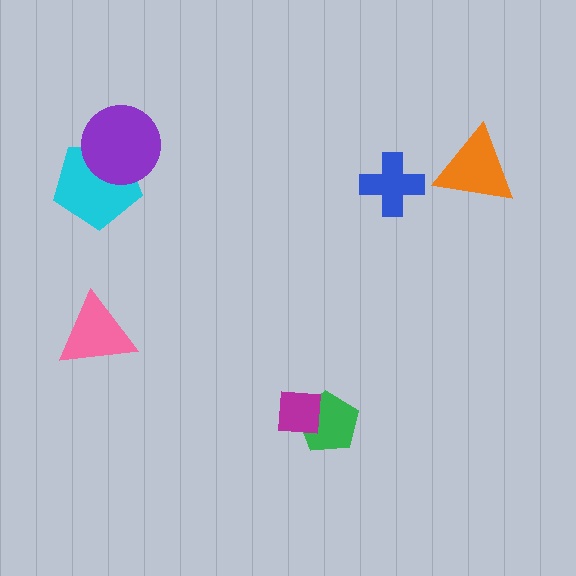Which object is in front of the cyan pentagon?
The purple circle is in front of the cyan pentagon.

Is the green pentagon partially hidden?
Yes, it is partially covered by another shape.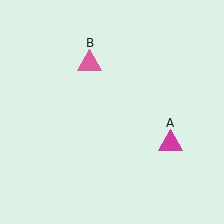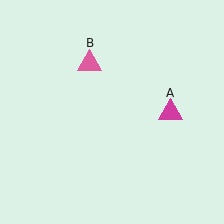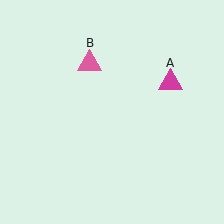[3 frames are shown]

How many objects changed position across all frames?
1 object changed position: magenta triangle (object A).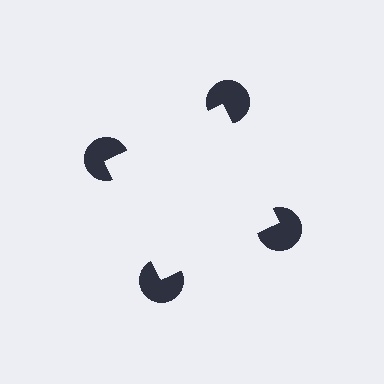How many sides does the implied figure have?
4 sides.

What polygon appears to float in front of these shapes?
An illusory square — its edges are inferred from the aligned wedge cuts in the pac-man discs, not physically drawn.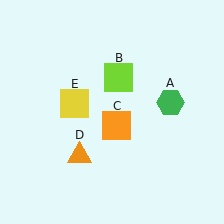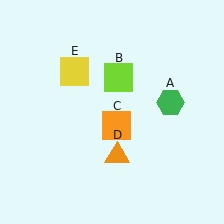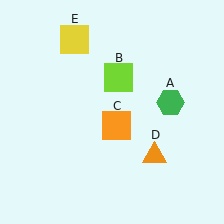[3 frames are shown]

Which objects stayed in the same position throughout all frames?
Green hexagon (object A) and lime square (object B) and orange square (object C) remained stationary.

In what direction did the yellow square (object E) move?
The yellow square (object E) moved up.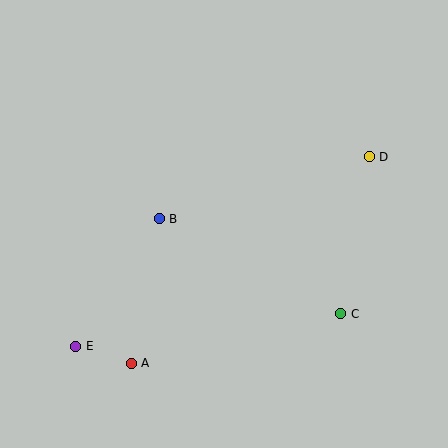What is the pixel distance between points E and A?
The distance between E and A is 58 pixels.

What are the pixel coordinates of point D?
Point D is at (369, 157).